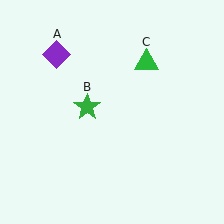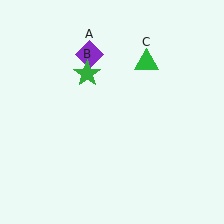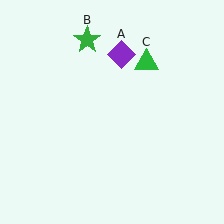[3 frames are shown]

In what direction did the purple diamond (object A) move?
The purple diamond (object A) moved right.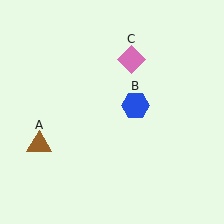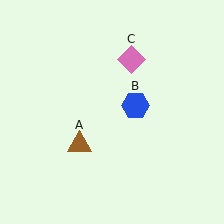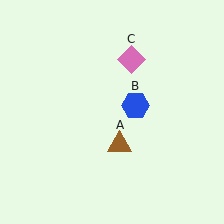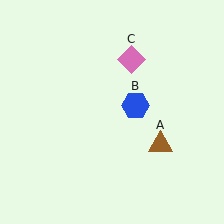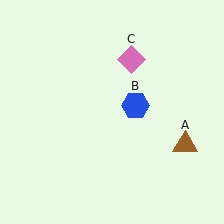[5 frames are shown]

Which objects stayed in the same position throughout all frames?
Blue hexagon (object B) and pink diamond (object C) remained stationary.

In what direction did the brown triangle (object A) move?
The brown triangle (object A) moved right.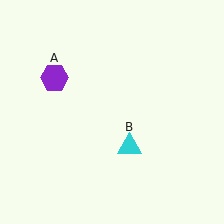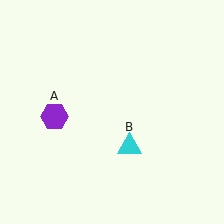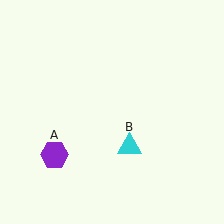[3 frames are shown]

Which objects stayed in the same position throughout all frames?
Cyan triangle (object B) remained stationary.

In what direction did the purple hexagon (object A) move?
The purple hexagon (object A) moved down.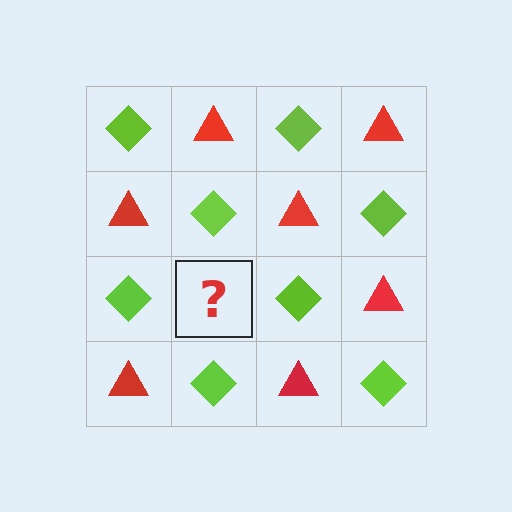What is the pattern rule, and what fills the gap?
The rule is that it alternates lime diamond and red triangle in a checkerboard pattern. The gap should be filled with a red triangle.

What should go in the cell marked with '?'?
The missing cell should contain a red triangle.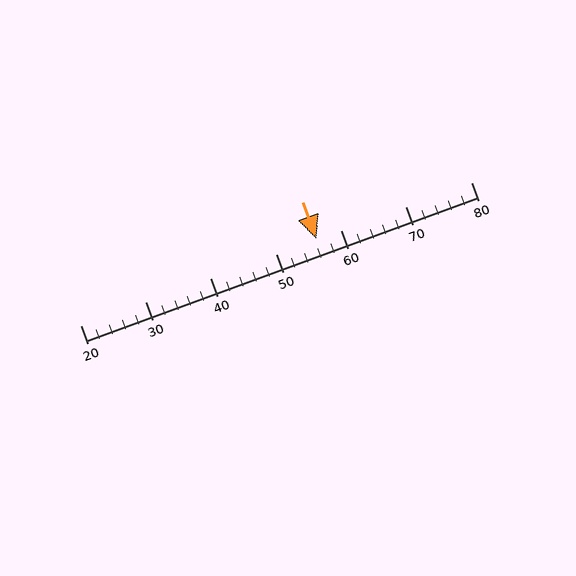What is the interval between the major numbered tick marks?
The major tick marks are spaced 10 units apart.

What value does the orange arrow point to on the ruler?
The orange arrow points to approximately 56.